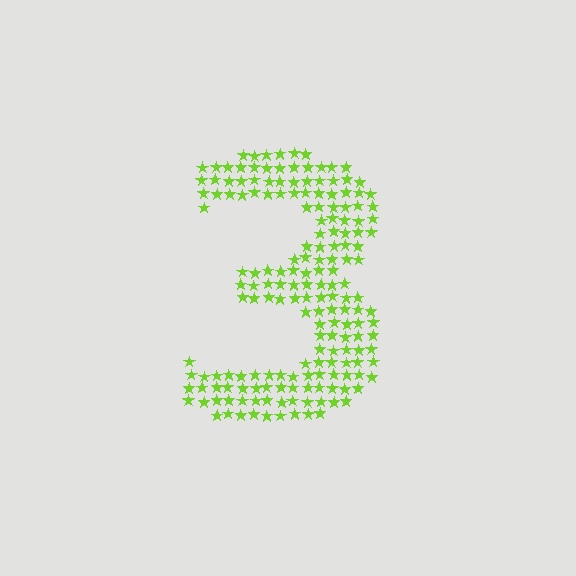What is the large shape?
The large shape is the digit 3.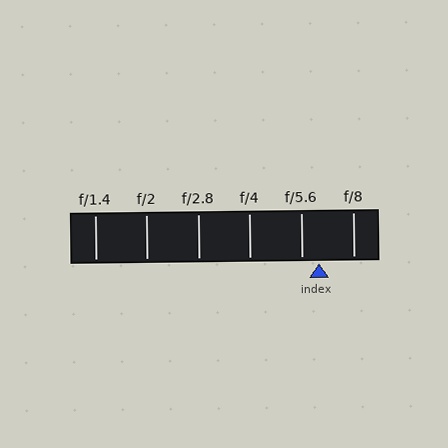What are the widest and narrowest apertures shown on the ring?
The widest aperture shown is f/1.4 and the narrowest is f/8.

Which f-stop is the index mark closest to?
The index mark is closest to f/5.6.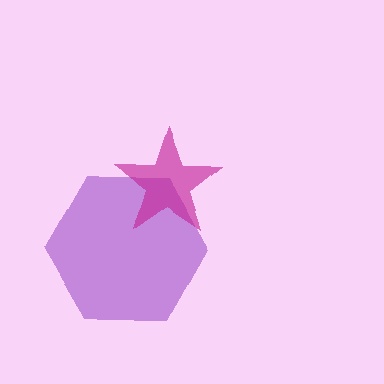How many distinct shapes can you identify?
There are 2 distinct shapes: a purple hexagon, a magenta star.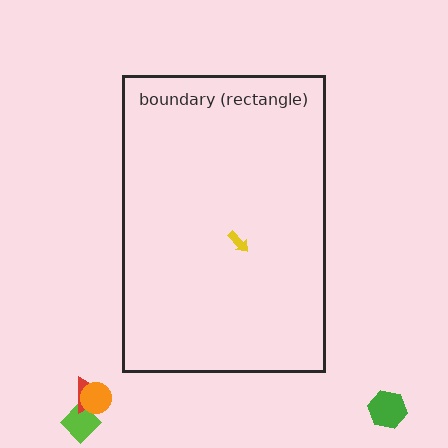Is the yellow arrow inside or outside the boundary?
Inside.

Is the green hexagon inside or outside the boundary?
Outside.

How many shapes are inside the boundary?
1 inside, 4 outside.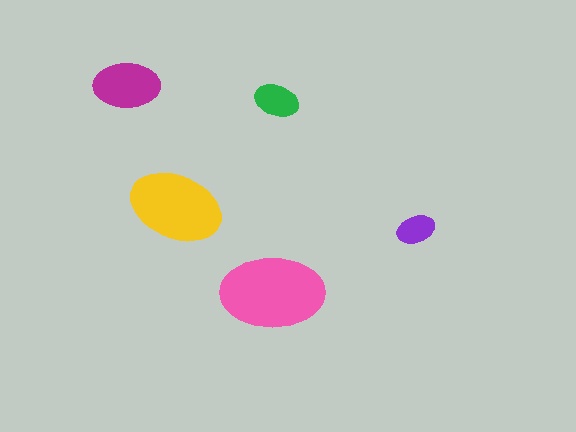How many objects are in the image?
There are 5 objects in the image.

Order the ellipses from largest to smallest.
the pink one, the yellow one, the magenta one, the green one, the purple one.